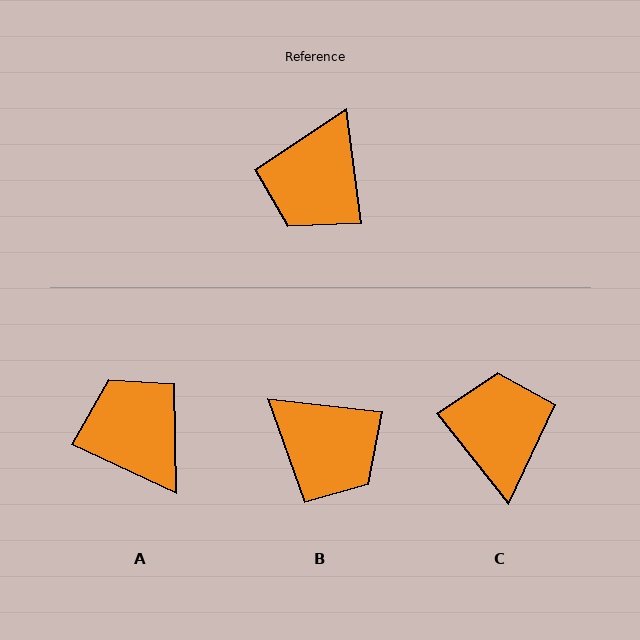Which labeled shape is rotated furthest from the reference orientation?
C, about 149 degrees away.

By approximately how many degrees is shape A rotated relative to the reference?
Approximately 123 degrees clockwise.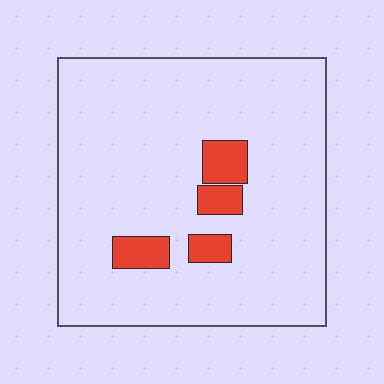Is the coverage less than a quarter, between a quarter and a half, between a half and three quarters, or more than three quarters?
Less than a quarter.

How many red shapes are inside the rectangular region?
4.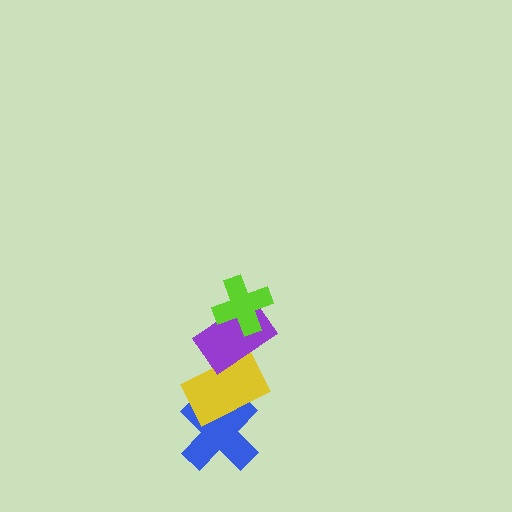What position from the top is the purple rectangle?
The purple rectangle is 2nd from the top.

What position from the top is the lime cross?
The lime cross is 1st from the top.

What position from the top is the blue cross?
The blue cross is 4th from the top.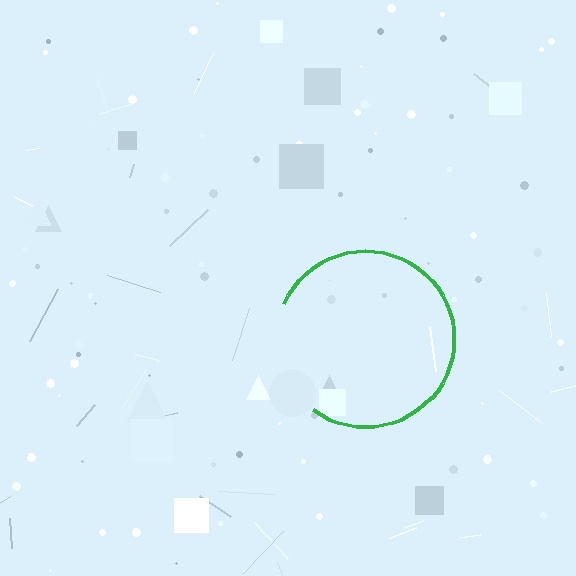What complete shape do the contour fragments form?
The contour fragments form a circle.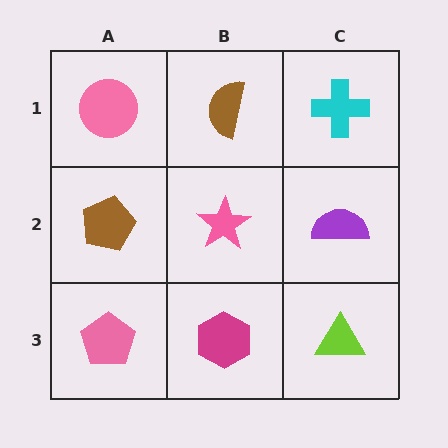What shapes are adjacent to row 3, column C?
A purple semicircle (row 2, column C), a magenta hexagon (row 3, column B).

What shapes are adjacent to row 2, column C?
A cyan cross (row 1, column C), a lime triangle (row 3, column C), a pink star (row 2, column B).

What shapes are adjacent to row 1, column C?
A purple semicircle (row 2, column C), a brown semicircle (row 1, column B).